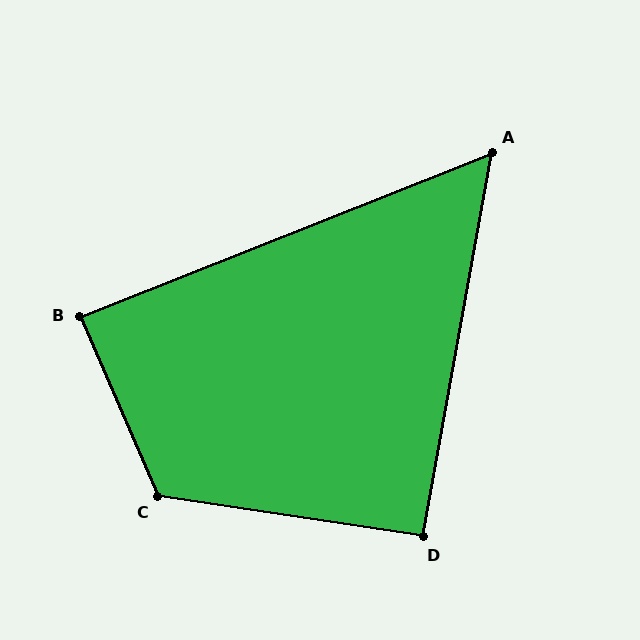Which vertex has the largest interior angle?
C, at approximately 122 degrees.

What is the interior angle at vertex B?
Approximately 88 degrees (approximately right).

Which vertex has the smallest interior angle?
A, at approximately 58 degrees.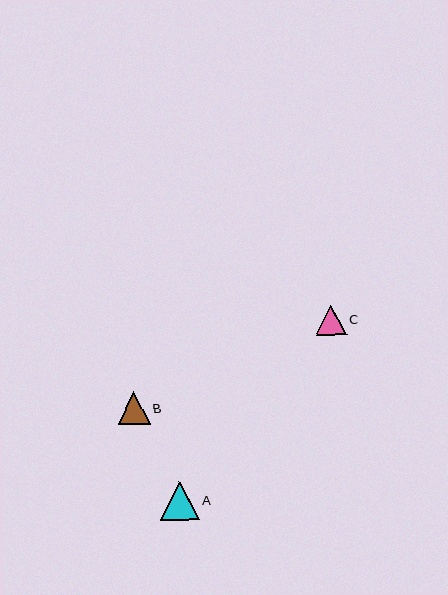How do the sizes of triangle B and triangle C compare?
Triangle B and triangle C are approximately the same size.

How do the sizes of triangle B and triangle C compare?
Triangle B and triangle C are approximately the same size.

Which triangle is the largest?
Triangle A is the largest with a size of approximately 39 pixels.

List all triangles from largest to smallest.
From largest to smallest: A, B, C.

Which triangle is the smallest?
Triangle C is the smallest with a size of approximately 30 pixels.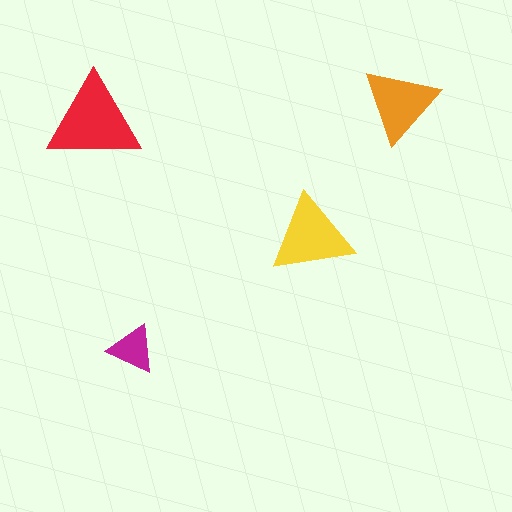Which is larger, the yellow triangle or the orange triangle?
The yellow one.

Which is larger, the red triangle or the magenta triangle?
The red one.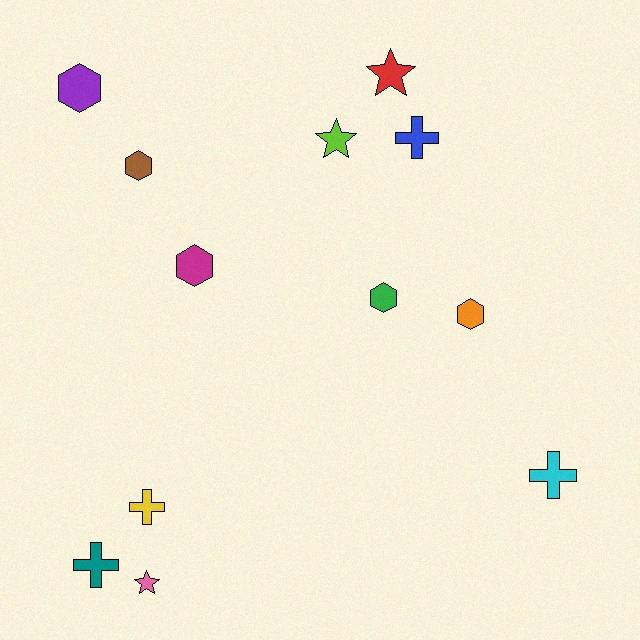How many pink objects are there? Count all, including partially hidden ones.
There is 1 pink object.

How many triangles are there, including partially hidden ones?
There are no triangles.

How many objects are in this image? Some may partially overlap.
There are 12 objects.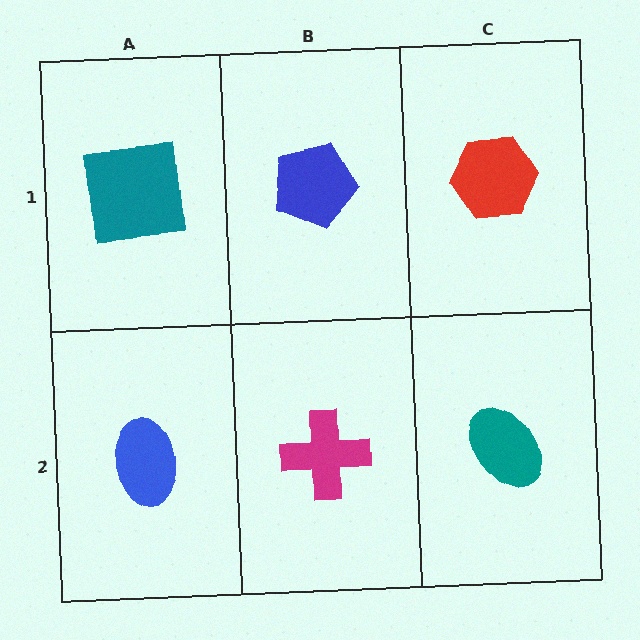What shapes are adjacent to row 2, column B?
A blue pentagon (row 1, column B), a blue ellipse (row 2, column A), a teal ellipse (row 2, column C).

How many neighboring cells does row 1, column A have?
2.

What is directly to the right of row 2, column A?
A magenta cross.